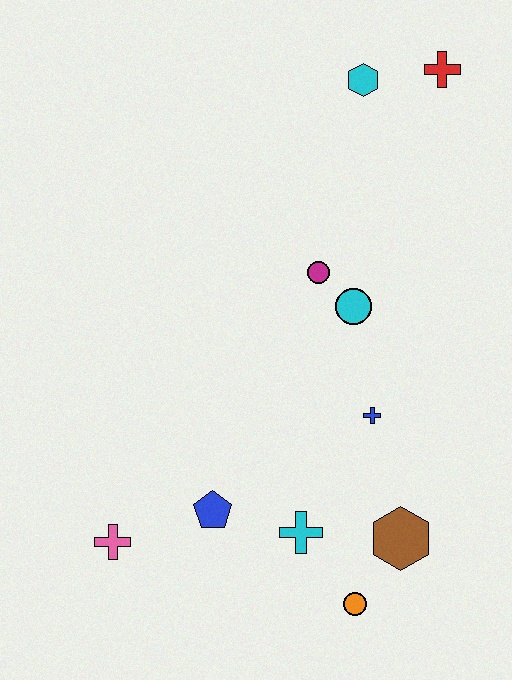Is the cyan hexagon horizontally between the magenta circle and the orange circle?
No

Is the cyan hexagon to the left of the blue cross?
Yes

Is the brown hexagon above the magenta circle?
No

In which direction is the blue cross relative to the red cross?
The blue cross is below the red cross.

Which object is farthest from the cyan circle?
The pink cross is farthest from the cyan circle.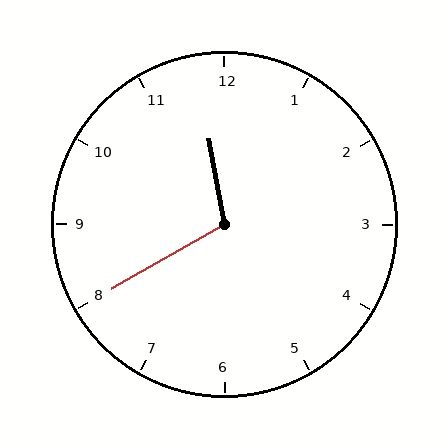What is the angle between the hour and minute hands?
Approximately 110 degrees.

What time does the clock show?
11:40.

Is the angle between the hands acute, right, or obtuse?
It is obtuse.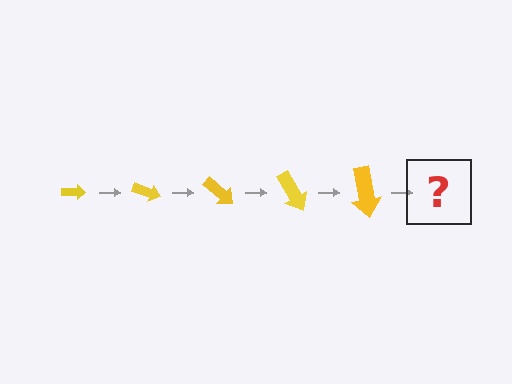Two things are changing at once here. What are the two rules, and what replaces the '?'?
The two rules are that the arrow grows larger each step and it rotates 20 degrees each step. The '?' should be an arrow, larger than the previous one and rotated 100 degrees from the start.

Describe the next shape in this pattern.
It should be an arrow, larger than the previous one and rotated 100 degrees from the start.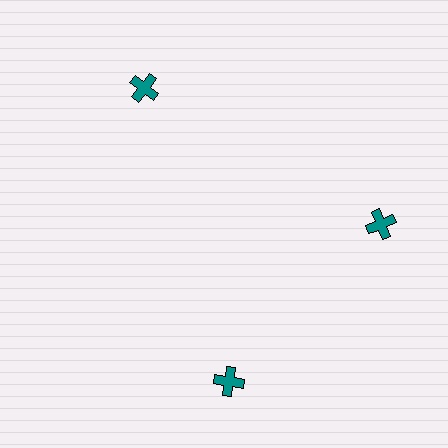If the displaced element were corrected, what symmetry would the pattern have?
It would have 3-fold rotational symmetry — the pattern would map onto itself every 120 degrees.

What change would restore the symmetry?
The symmetry would be restored by rotating it back into even spacing with its neighbors so that all 3 crosses sit at equal angles and equal distance from the center.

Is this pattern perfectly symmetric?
No. The 3 teal crosses are arranged in a ring, but one element near the 7 o'clock position is rotated out of alignment along the ring, breaking the 3-fold rotational symmetry.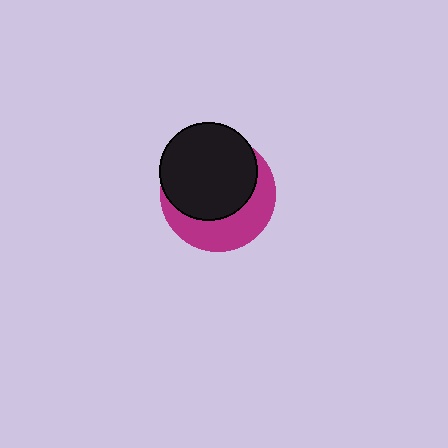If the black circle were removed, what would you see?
You would see the complete magenta circle.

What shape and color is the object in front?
The object in front is a black circle.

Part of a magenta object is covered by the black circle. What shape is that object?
It is a circle.